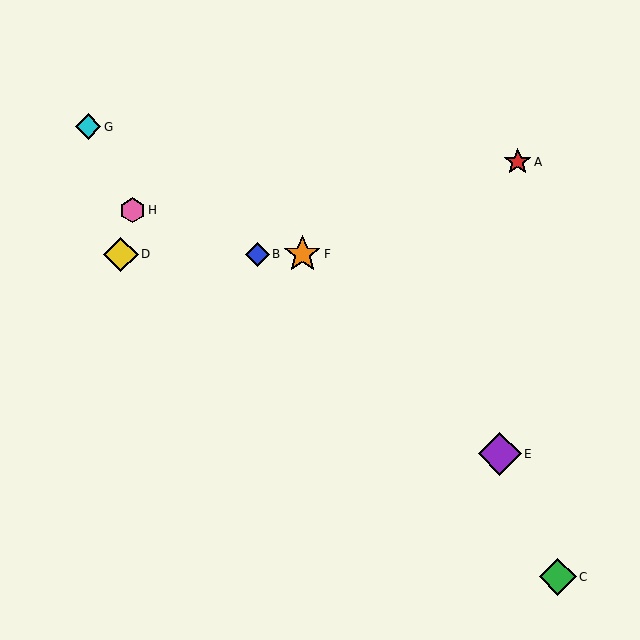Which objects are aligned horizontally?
Objects B, D, F are aligned horizontally.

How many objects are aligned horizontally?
3 objects (B, D, F) are aligned horizontally.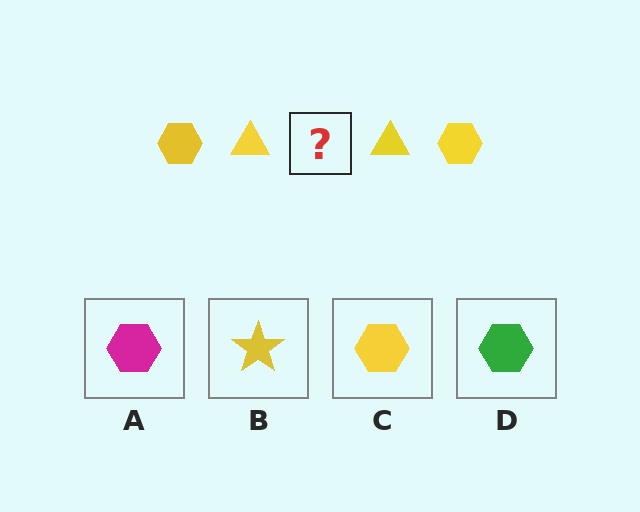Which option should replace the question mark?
Option C.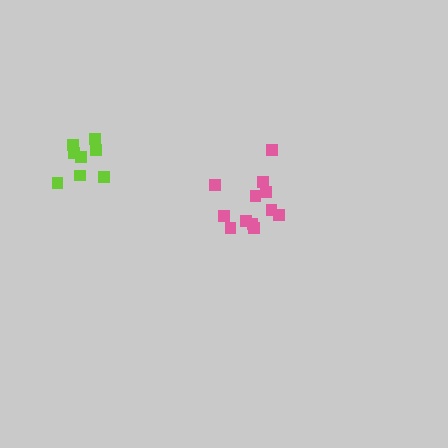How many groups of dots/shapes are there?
There are 2 groups.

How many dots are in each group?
Group 1: 8 dots, Group 2: 12 dots (20 total).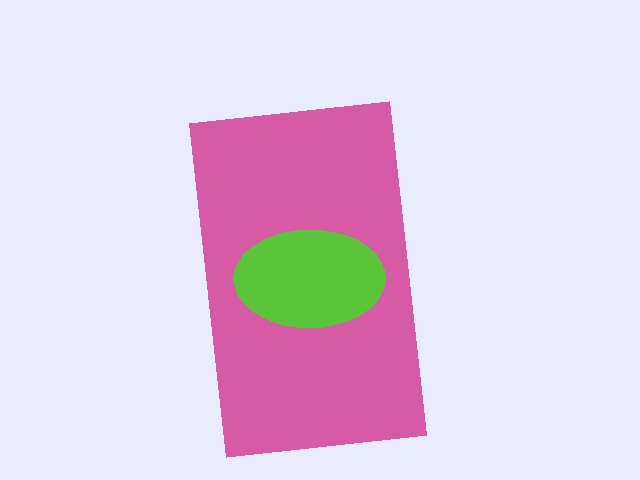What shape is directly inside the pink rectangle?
The lime ellipse.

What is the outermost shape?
The pink rectangle.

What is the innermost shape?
The lime ellipse.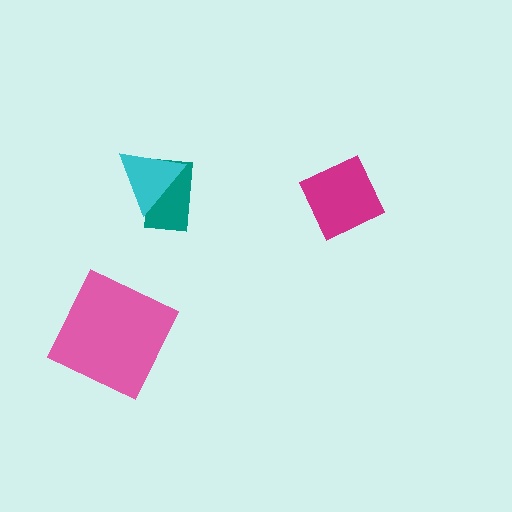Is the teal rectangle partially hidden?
Yes, it is partially covered by another shape.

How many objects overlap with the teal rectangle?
1 object overlaps with the teal rectangle.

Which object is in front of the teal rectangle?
The cyan triangle is in front of the teal rectangle.